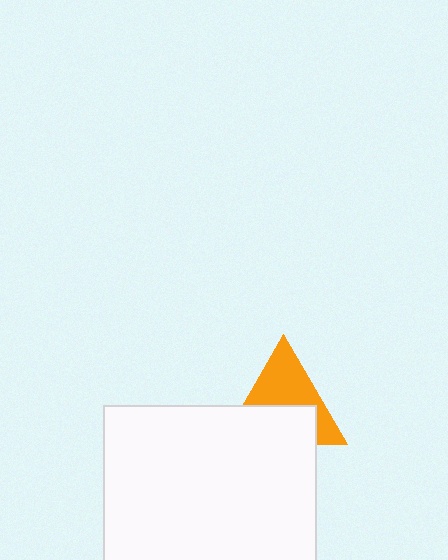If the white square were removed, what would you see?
You would see the complete orange triangle.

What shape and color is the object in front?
The object in front is a white square.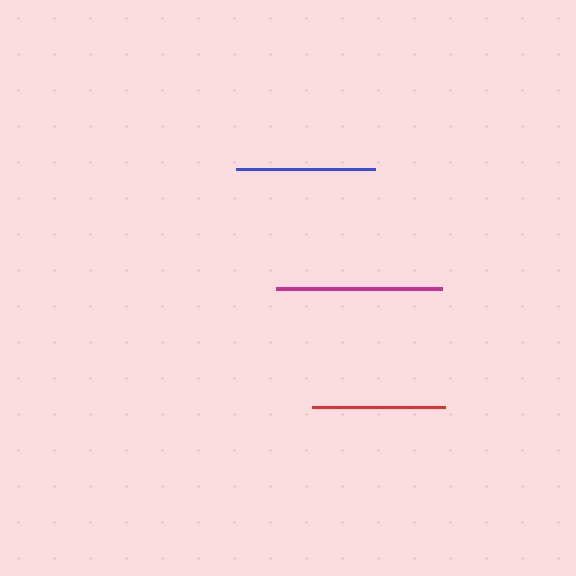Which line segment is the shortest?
The red line is the shortest at approximately 134 pixels.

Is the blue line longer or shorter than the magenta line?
The magenta line is longer than the blue line.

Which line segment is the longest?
The magenta line is the longest at approximately 165 pixels.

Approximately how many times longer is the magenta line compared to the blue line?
The magenta line is approximately 1.2 times the length of the blue line.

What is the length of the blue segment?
The blue segment is approximately 139 pixels long.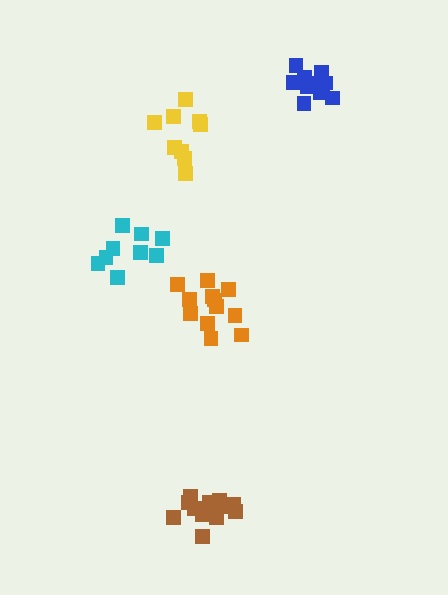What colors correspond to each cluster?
The clusters are colored: brown, orange, yellow, cyan, blue.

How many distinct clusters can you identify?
There are 5 distinct clusters.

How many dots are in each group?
Group 1: 12 dots, Group 2: 12 dots, Group 3: 9 dots, Group 4: 9 dots, Group 5: 11 dots (53 total).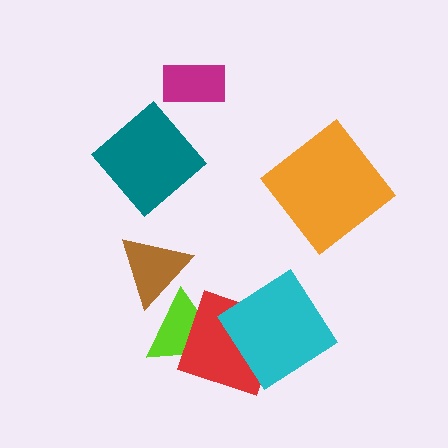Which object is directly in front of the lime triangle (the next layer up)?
The red square is directly in front of the lime triangle.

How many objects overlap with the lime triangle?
2 objects overlap with the lime triangle.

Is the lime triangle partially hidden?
Yes, it is partially covered by another shape.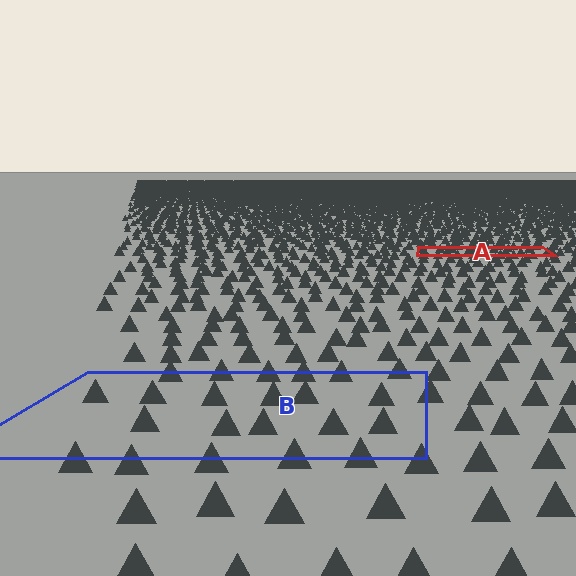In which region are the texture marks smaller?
The texture marks are smaller in region A, because it is farther away.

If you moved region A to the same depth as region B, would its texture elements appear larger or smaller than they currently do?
They would appear larger. At a closer depth, the same texture elements are projected at a bigger on-screen size.